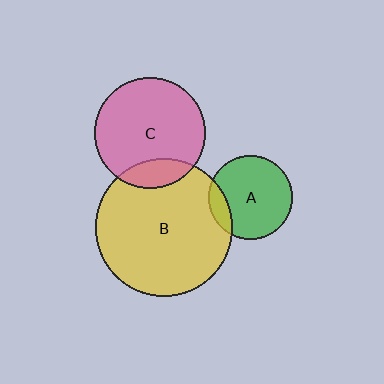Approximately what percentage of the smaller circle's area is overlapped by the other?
Approximately 15%.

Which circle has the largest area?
Circle B (yellow).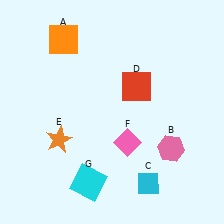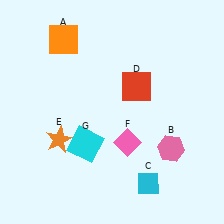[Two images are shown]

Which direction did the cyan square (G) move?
The cyan square (G) moved up.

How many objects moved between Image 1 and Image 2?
1 object moved between the two images.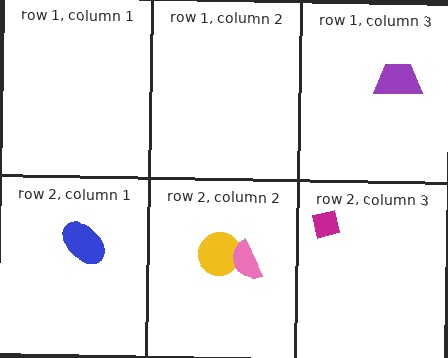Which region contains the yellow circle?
The row 2, column 2 region.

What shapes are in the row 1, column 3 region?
The purple trapezoid.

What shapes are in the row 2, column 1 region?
The blue ellipse.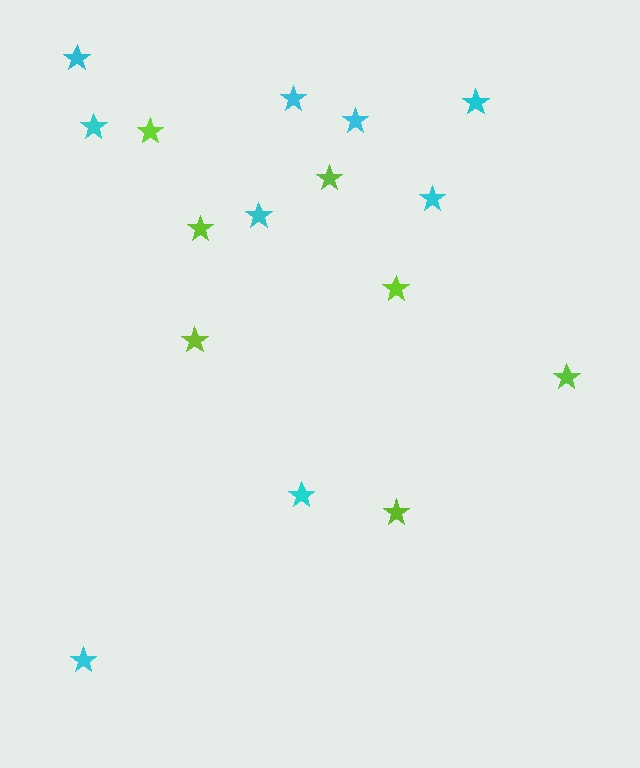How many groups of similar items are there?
There are 2 groups: one group of lime stars (7) and one group of cyan stars (9).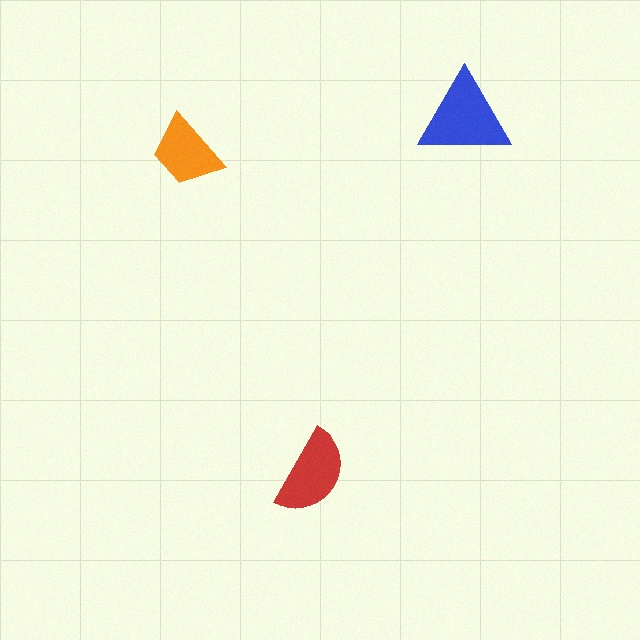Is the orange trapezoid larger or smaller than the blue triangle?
Smaller.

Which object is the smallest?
The orange trapezoid.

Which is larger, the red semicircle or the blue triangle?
The blue triangle.